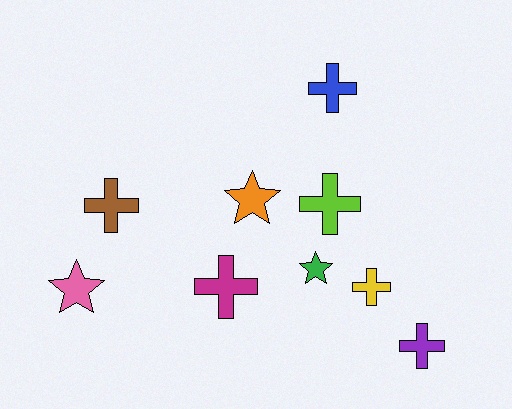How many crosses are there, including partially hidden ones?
There are 6 crosses.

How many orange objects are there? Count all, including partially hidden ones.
There is 1 orange object.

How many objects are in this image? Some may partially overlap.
There are 9 objects.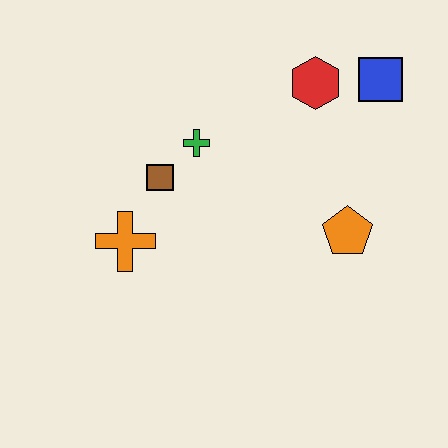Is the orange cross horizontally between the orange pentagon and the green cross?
No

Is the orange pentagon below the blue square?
Yes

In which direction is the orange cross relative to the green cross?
The orange cross is below the green cross.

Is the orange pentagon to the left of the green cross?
No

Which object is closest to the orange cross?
The brown square is closest to the orange cross.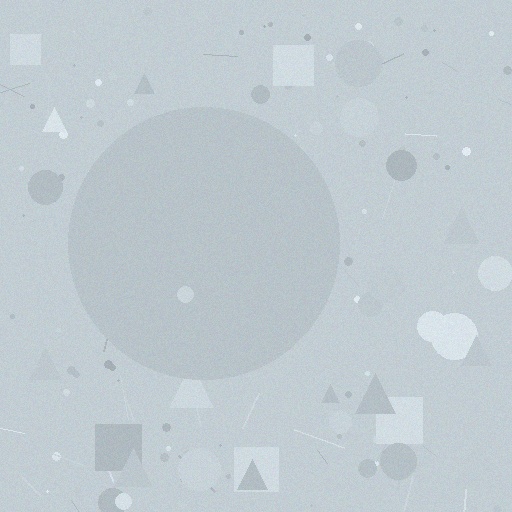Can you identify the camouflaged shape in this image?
The camouflaged shape is a circle.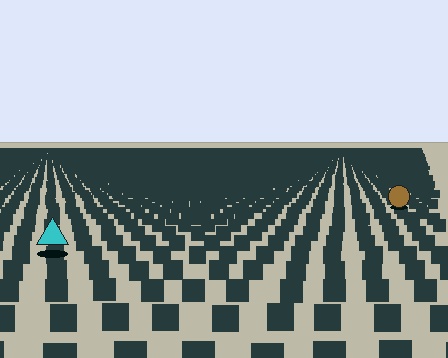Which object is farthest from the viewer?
The brown circle is farthest from the viewer. It appears smaller and the ground texture around it is denser.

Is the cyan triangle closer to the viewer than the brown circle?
Yes. The cyan triangle is closer — you can tell from the texture gradient: the ground texture is coarser near it.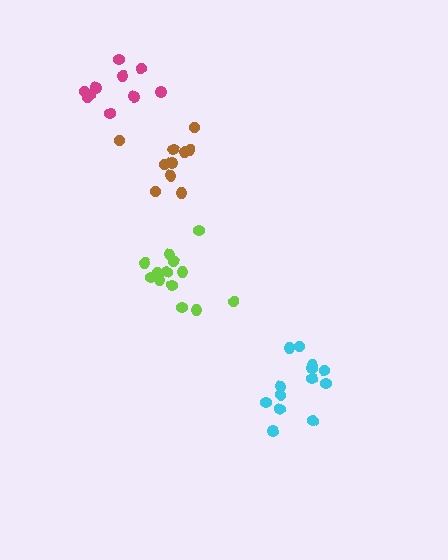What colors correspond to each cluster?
The clusters are colored: lime, magenta, brown, cyan.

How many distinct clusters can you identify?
There are 4 distinct clusters.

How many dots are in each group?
Group 1: 13 dots, Group 2: 10 dots, Group 3: 10 dots, Group 4: 13 dots (46 total).